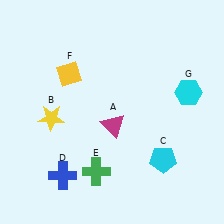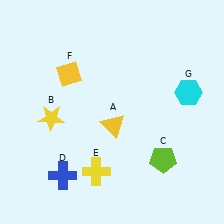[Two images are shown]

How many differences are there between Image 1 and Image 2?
There are 3 differences between the two images.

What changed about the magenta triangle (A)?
In Image 1, A is magenta. In Image 2, it changed to yellow.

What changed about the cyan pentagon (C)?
In Image 1, C is cyan. In Image 2, it changed to lime.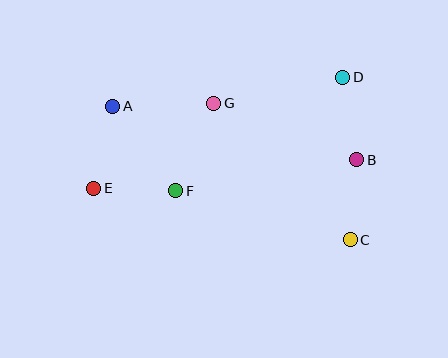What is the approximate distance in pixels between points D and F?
The distance between D and F is approximately 202 pixels.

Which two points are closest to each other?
Points B and C are closest to each other.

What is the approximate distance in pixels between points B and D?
The distance between B and D is approximately 84 pixels.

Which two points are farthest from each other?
Points D and E are farthest from each other.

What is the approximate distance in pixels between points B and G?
The distance between B and G is approximately 154 pixels.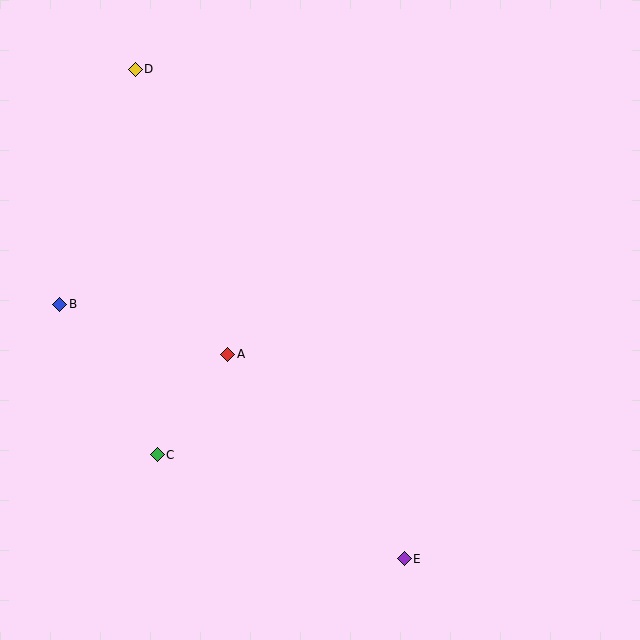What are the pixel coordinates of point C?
Point C is at (157, 455).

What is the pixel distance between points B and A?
The distance between B and A is 175 pixels.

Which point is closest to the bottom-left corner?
Point C is closest to the bottom-left corner.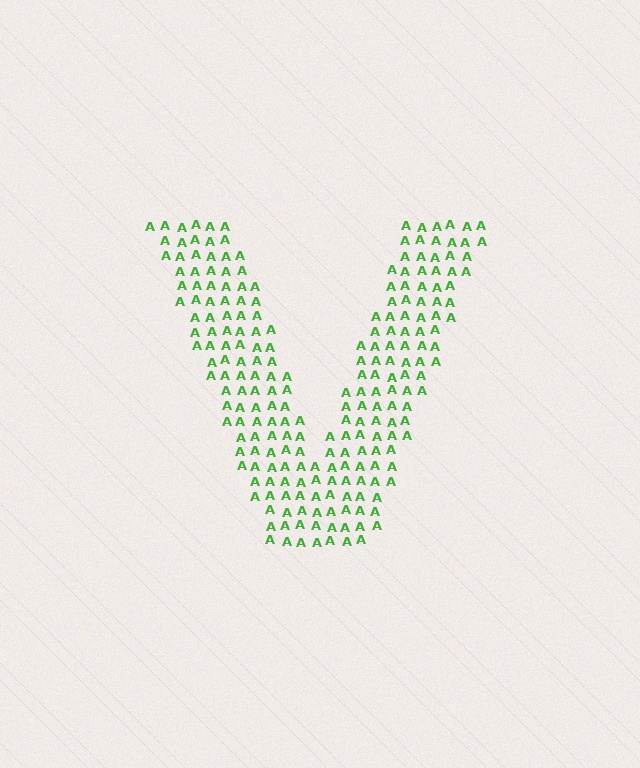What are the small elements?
The small elements are letter A's.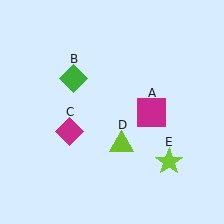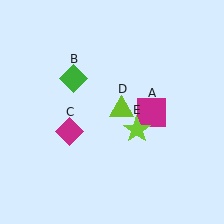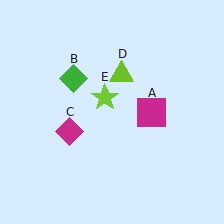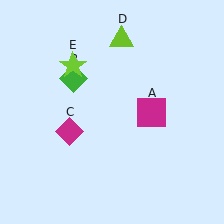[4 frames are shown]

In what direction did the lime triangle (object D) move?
The lime triangle (object D) moved up.